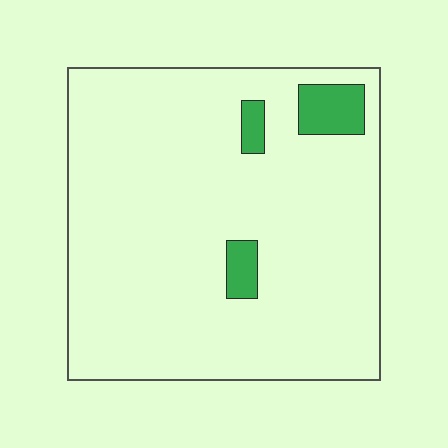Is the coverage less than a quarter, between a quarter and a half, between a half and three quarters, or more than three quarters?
Less than a quarter.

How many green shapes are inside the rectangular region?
3.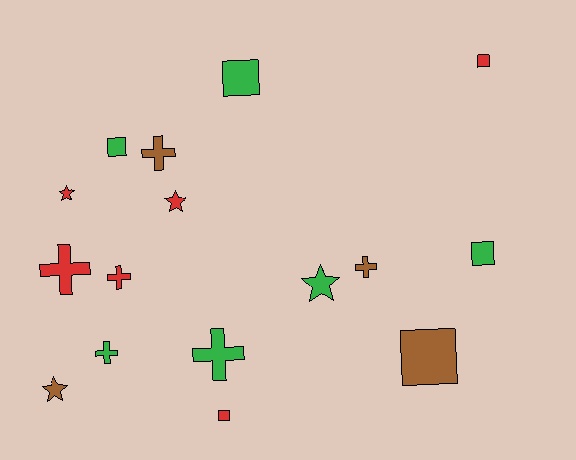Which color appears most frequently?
Red, with 6 objects.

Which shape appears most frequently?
Square, with 6 objects.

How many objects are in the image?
There are 16 objects.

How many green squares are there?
There are 3 green squares.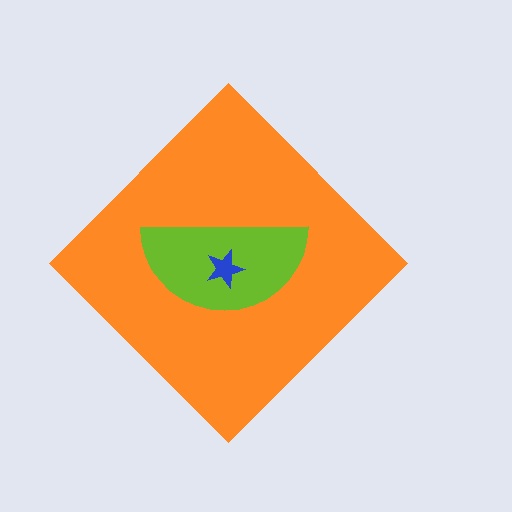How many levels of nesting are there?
3.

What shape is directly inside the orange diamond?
The lime semicircle.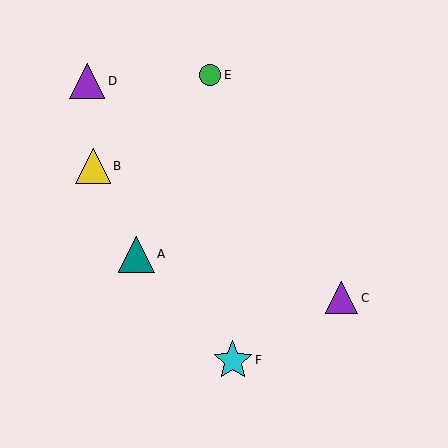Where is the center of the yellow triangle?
The center of the yellow triangle is at (93, 166).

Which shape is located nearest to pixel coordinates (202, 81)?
The green circle (labeled E) at (210, 75) is nearest to that location.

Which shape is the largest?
The cyan star (labeled F) is the largest.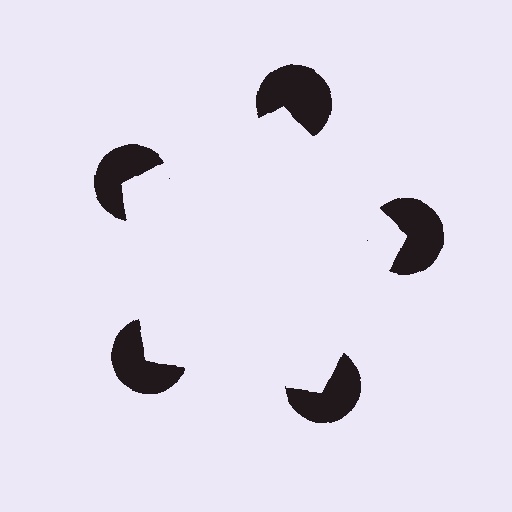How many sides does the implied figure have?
5 sides.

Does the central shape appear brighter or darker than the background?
It typically appears slightly brighter than the background, even though no actual brightness change is drawn.